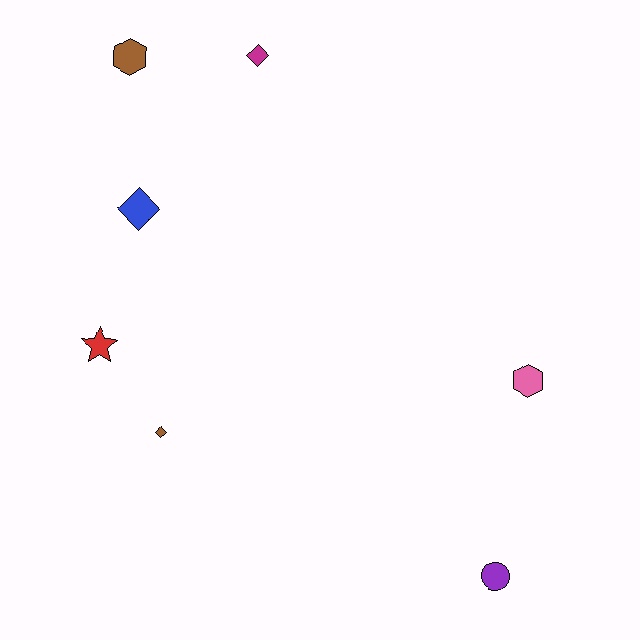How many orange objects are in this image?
There are no orange objects.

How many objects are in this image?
There are 7 objects.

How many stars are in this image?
There is 1 star.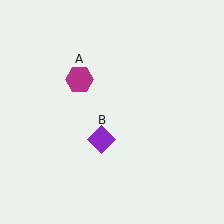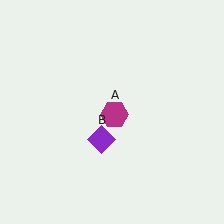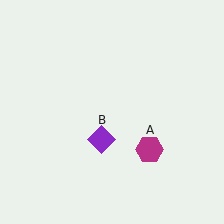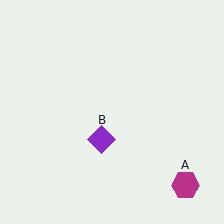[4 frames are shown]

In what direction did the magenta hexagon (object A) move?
The magenta hexagon (object A) moved down and to the right.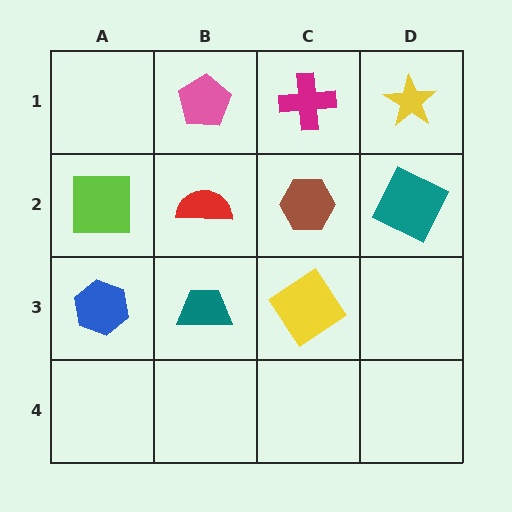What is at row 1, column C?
A magenta cross.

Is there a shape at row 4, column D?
No, that cell is empty.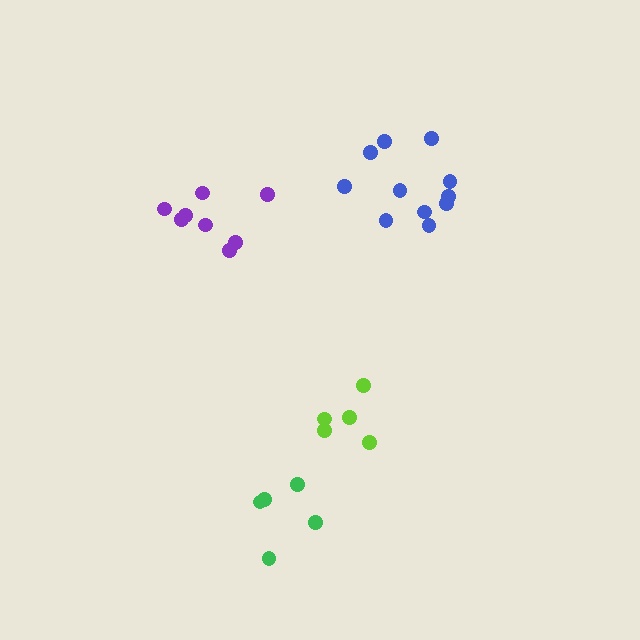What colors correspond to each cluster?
The clusters are colored: blue, purple, lime, green.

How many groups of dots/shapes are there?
There are 4 groups.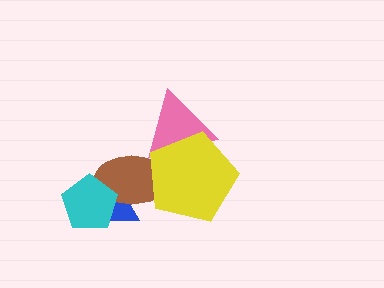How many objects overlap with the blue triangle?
2 objects overlap with the blue triangle.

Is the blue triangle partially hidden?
Yes, it is partially covered by another shape.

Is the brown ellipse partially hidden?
Yes, it is partially covered by another shape.